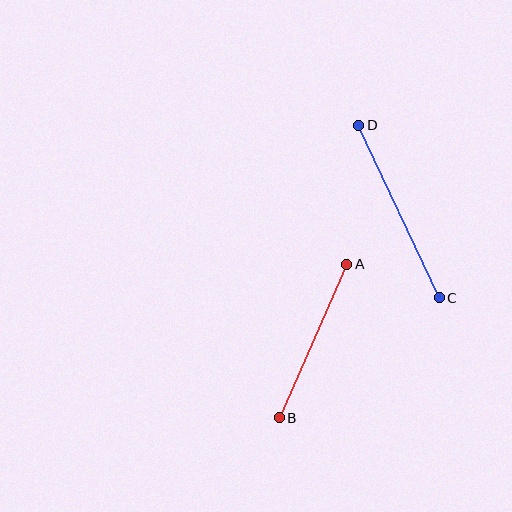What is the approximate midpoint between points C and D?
The midpoint is at approximately (399, 212) pixels.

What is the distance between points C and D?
The distance is approximately 191 pixels.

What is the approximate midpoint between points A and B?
The midpoint is at approximately (313, 341) pixels.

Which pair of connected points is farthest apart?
Points C and D are farthest apart.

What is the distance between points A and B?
The distance is approximately 168 pixels.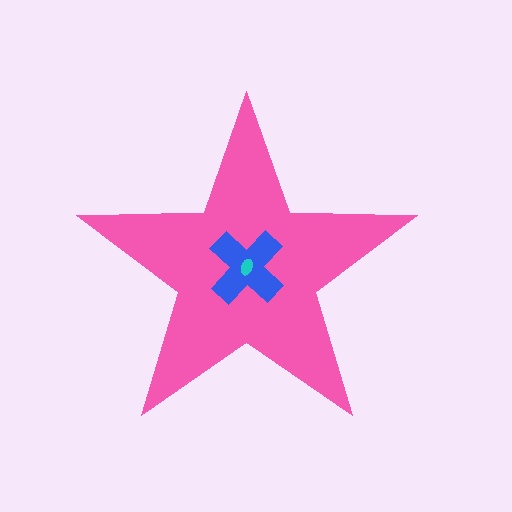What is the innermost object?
The cyan ellipse.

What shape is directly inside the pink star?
The blue cross.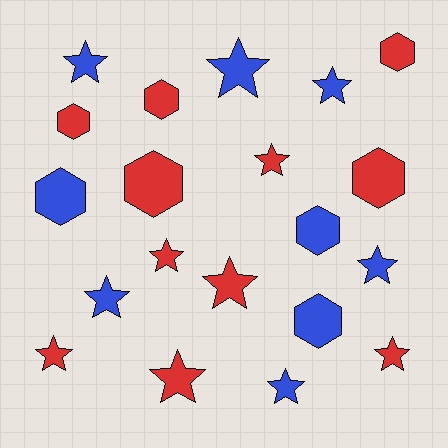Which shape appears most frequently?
Star, with 12 objects.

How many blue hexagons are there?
There are 3 blue hexagons.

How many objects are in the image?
There are 20 objects.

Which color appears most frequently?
Red, with 11 objects.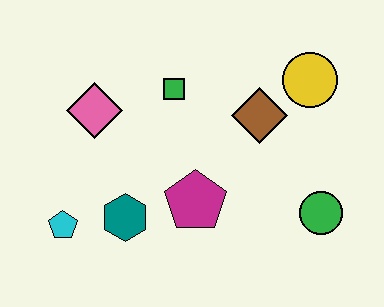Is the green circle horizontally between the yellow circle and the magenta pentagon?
No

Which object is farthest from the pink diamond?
The green circle is farthest from the pink diamond.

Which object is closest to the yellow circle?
The brown diamond is closest to the yellow circle.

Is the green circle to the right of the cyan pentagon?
Yes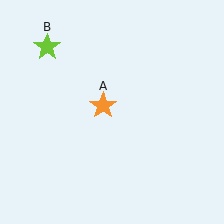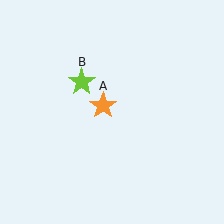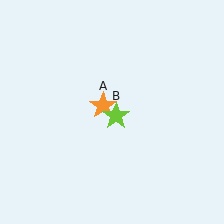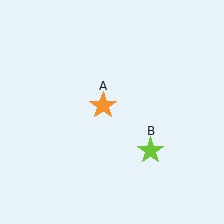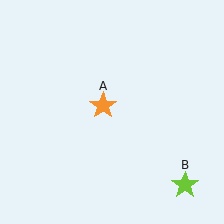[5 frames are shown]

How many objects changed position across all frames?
1 object changed position: lime star (object B).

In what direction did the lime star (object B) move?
The lime star (object B) moved down and to the right.